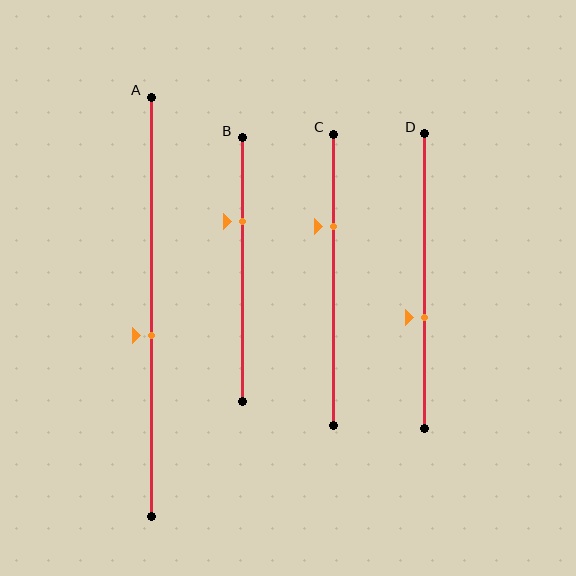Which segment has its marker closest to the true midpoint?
Segment A has its marker closest to the true midpoint.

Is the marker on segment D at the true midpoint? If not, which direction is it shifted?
No, the marker on segment D is shifted downward by about 12% of the segment length.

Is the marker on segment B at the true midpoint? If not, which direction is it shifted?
No, the marker on segment B is shifted upward by about 18% of the segment length.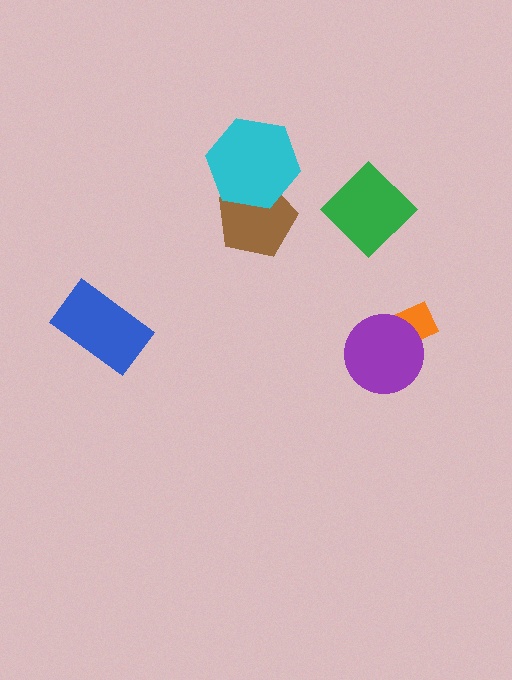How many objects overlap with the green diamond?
0 objects overlap with the green diamond.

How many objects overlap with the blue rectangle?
0 objects overlap with the blue rectangle.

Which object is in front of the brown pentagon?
The cyan hexagon is in front of the brown pentagon.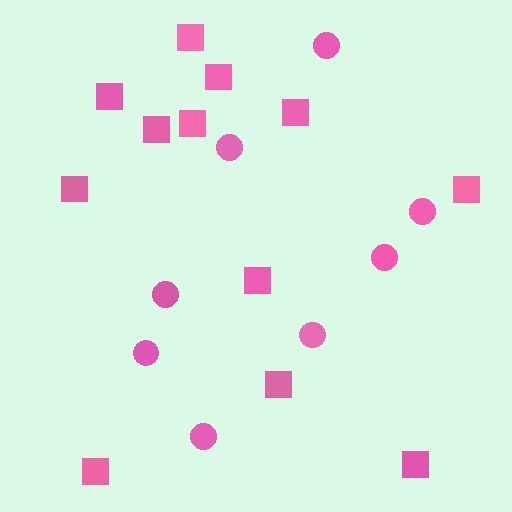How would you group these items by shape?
There are 2 groups: one group of squares (12) and one group of circles (8).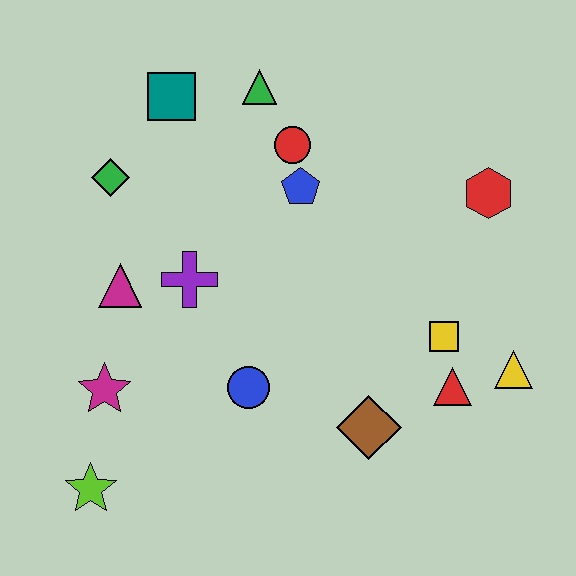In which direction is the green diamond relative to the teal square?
The green diamond is below the teal square.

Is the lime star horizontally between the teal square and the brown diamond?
No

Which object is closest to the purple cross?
The magenta triangle is closest to the purple cross.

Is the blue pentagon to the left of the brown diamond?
Yes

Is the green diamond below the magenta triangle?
No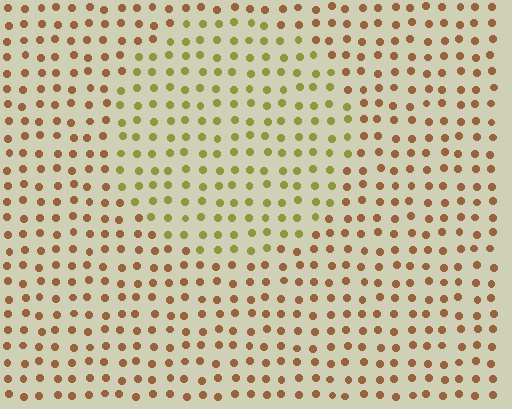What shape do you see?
I see a circle.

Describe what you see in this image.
The image is filled with small brown elements in a uniform arrangement. A circle-shaped region is visible where the elements are tinted to a slightly different hue, forming a subtle color boundary.